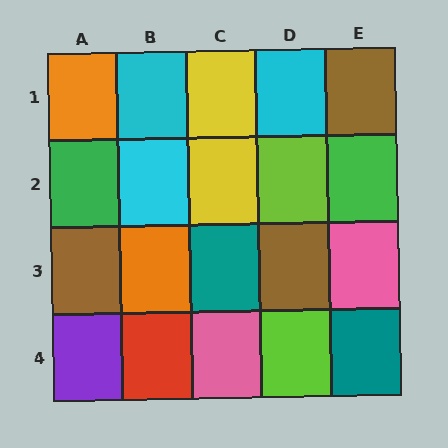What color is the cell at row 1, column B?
Cyan.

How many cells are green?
2 cells are green.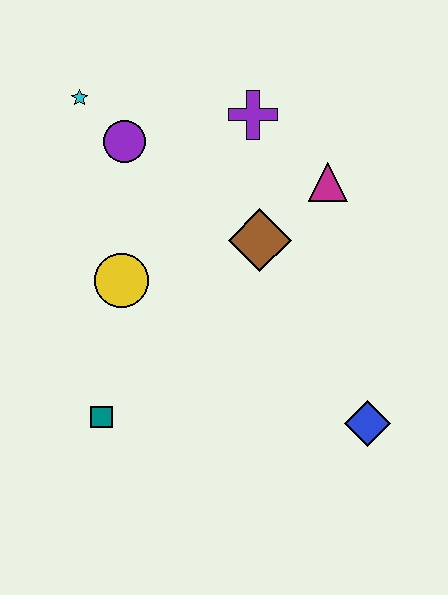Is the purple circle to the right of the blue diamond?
No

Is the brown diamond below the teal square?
No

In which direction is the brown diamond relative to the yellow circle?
The brown diamond is to the right of the yellow circle.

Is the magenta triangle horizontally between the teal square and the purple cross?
No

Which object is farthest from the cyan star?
The blue diamond is farthest from the cyan star.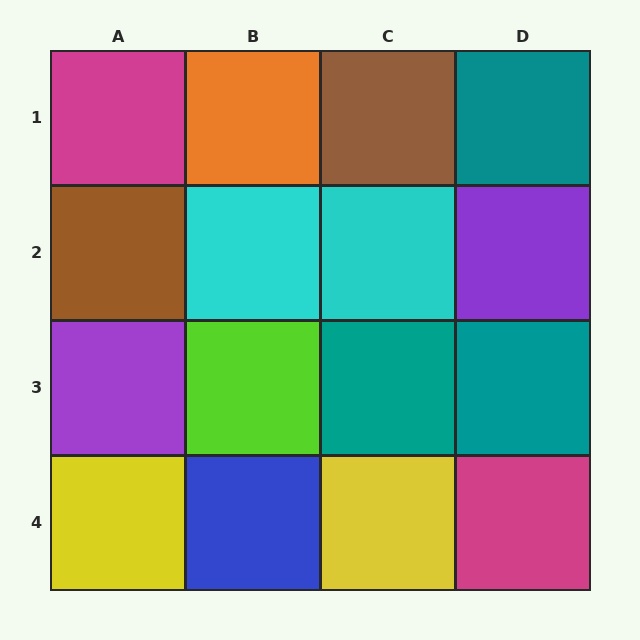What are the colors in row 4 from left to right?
Yellow, blue, yellow, magenta.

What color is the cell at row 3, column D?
Teal.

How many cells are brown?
2 cells are brown.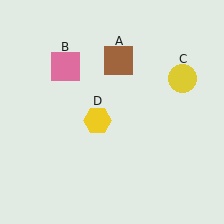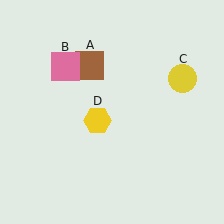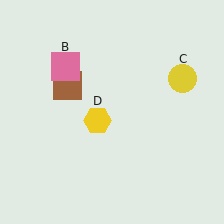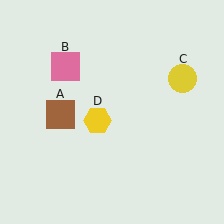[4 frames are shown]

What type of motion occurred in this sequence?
The brown square (object A) rotated counterclockwise around the center of the scene.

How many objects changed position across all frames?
1 object changed position: brown square (object A).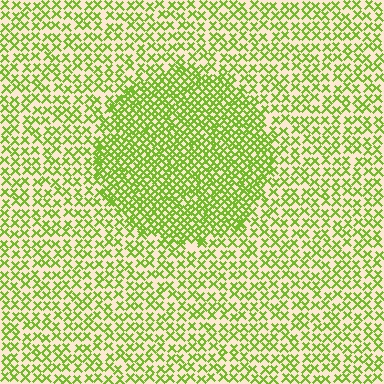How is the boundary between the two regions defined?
The boundary is defined by a change in element density (approximately 2.0x ratio). All elements are the same color, size, and shape.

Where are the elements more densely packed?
The elements are more densely packed inside the circle boundary.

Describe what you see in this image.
The image contains small lime elements arranged at two different densities. A circle-shaped region is visible where the elements are more densely packed than the surrounding area.